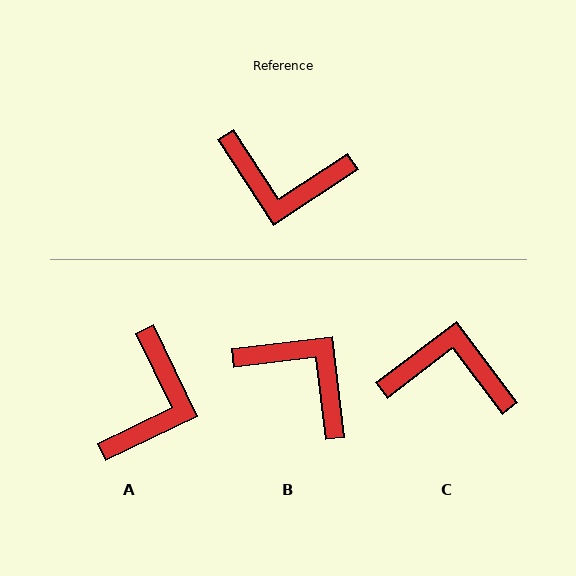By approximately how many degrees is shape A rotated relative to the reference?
Approximately 83 degrees counter-clockwise.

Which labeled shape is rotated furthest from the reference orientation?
C, about 176 degrees away.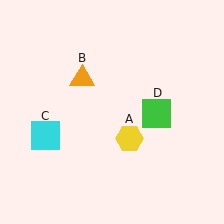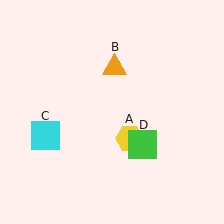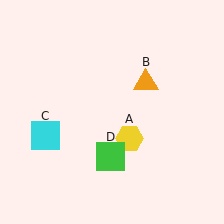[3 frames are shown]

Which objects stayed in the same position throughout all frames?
Yellow hexagon (object A) and cyan square (object C) remained stationary.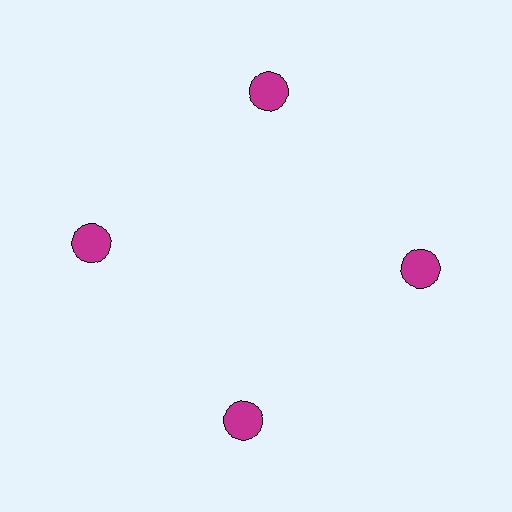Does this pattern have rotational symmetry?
Yes, this pattern has 4-fold rotational symmetry. It looks the same after rotating 90 degrees around the center.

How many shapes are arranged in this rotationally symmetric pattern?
There are 4 shapes, arranged in 4 groups of 1.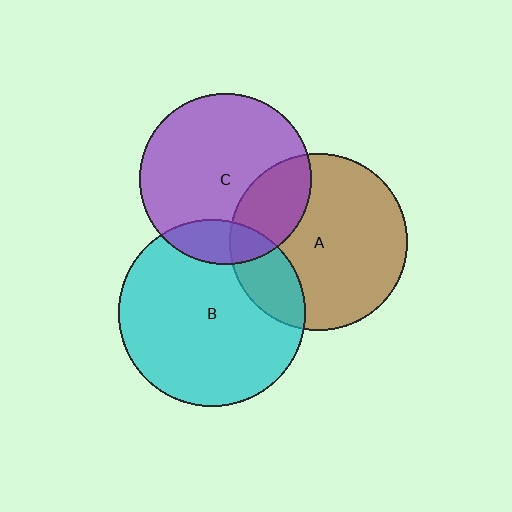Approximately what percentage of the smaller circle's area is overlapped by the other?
Approximately 20%.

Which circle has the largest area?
Circle B (cyan).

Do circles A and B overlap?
Yes.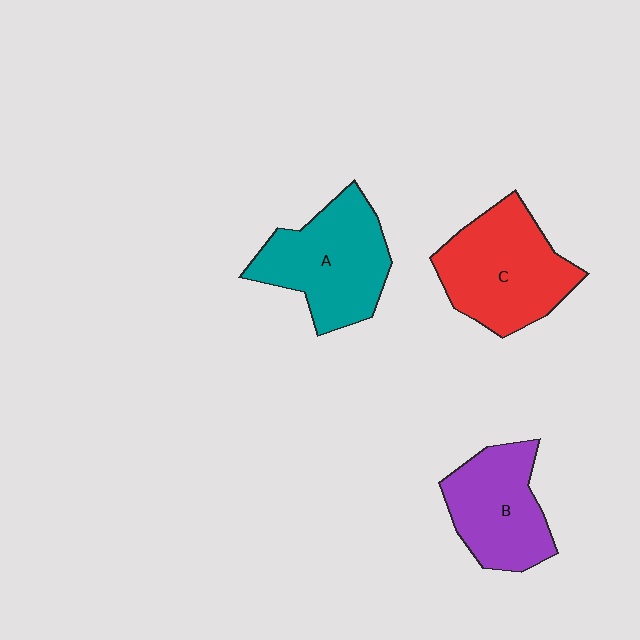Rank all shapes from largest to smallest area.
From largest to smallest: C (red), A (teal), B (purple).